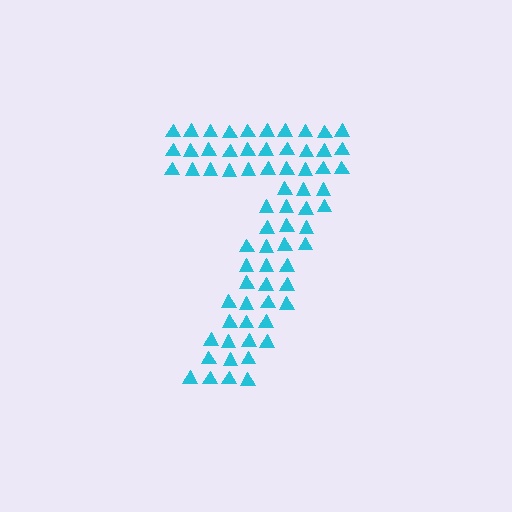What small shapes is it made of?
It is made of small triangles.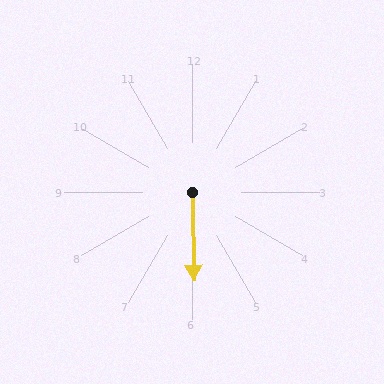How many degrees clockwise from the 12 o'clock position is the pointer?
Approximately 179 degrees.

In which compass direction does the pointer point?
South.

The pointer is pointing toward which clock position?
Roughly 6 o'clock.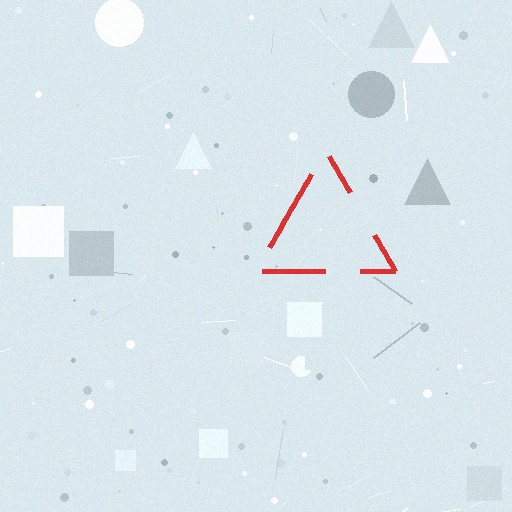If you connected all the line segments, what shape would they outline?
They would outline a triangle.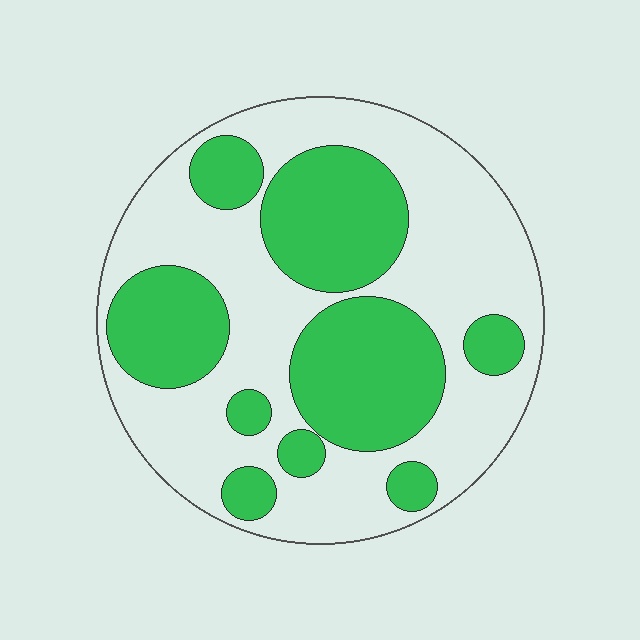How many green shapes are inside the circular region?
9.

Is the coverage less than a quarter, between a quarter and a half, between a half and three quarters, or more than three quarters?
Between a quarter and a half.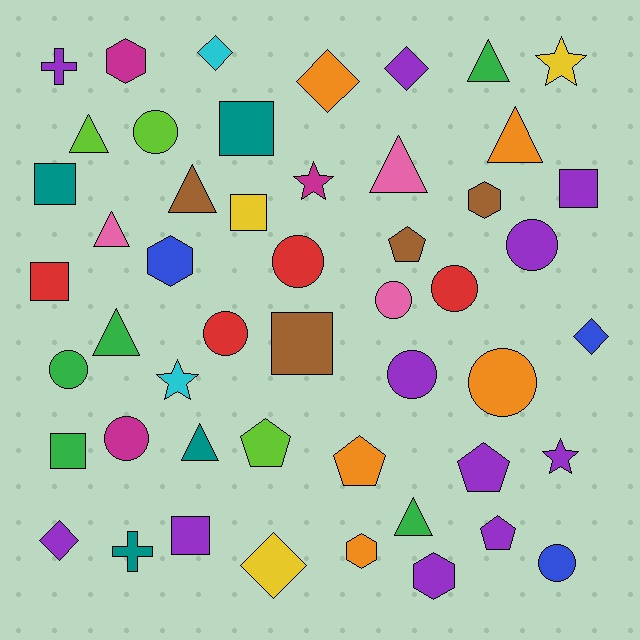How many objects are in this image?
There are 50 objects.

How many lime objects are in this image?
There are 3 lime objects.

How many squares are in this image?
There are 8 squares.